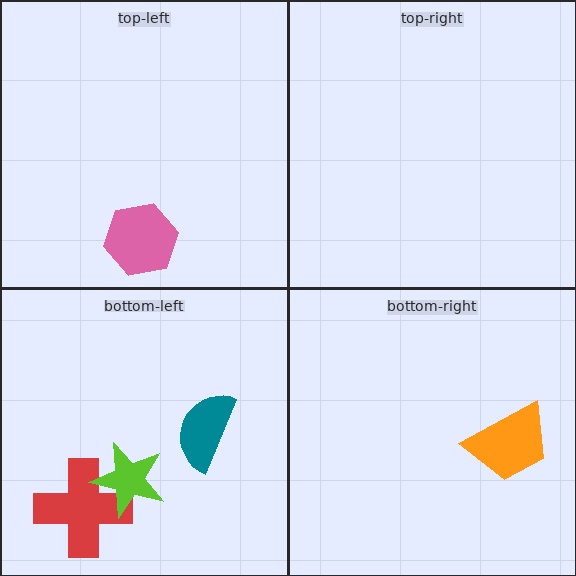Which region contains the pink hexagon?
The top-left region.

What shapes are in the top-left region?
The pink hexagon.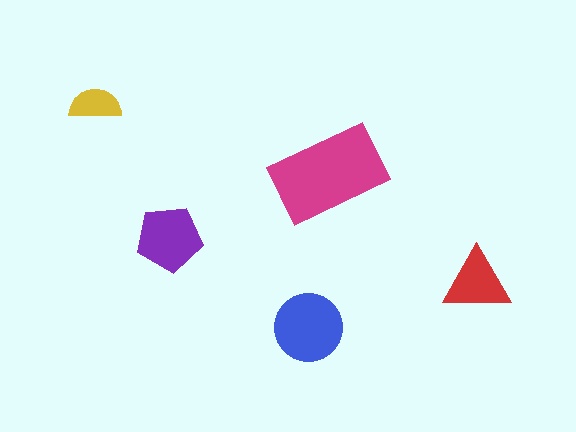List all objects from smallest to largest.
The yellow semicircle, the red triangle, the purple pentagon, the blue circle, the magenta rectangle.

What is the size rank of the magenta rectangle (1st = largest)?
1st.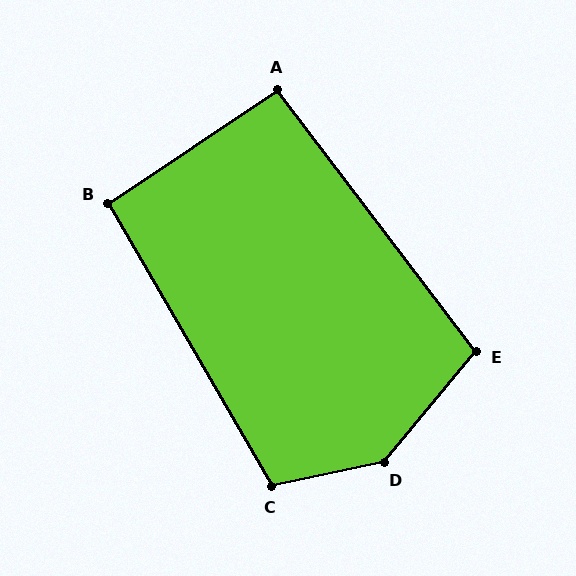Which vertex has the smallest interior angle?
A, at approximately 93 degrees.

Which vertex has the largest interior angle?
D, at approximately 142 degrees.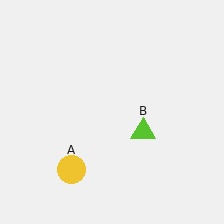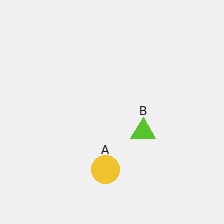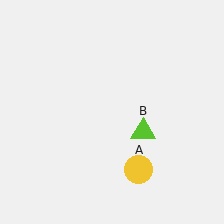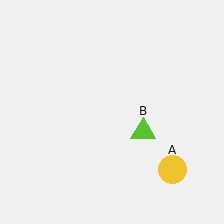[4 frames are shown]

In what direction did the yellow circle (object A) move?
The yellow circle (object A) moved right.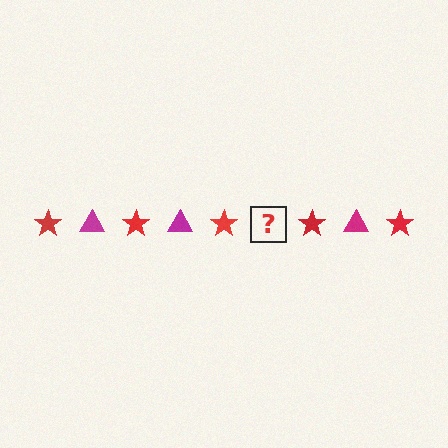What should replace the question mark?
The question mark should be replaced with a magenta triangle.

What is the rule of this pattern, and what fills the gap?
The rule is that the pattern alternates between red star and magenta triangle. The gap should be filled with a magenta triangle.